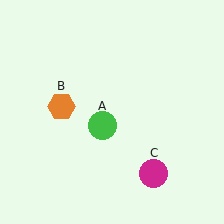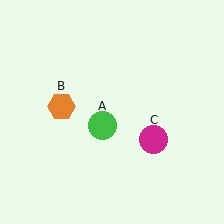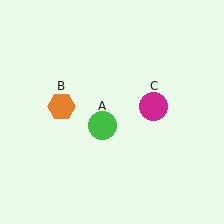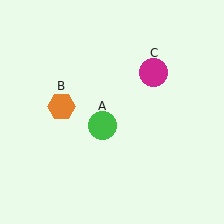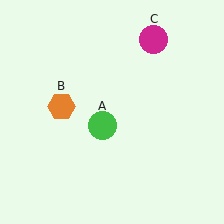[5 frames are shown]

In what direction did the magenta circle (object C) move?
The magenta circle (object C) moved up.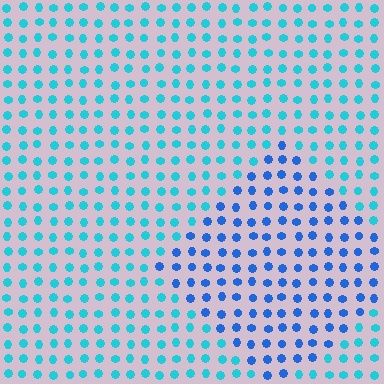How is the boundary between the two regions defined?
The boundary is defined purely by a slight shift in hue (about 33 degrees). Spacing, size, and orientation are identical on both sides.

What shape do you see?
I see a diamond.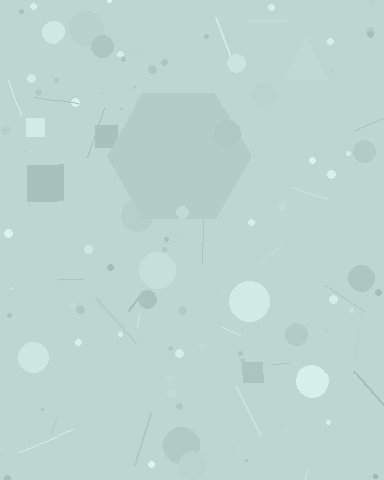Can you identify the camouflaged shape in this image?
The camouflaged shape is a hexagon.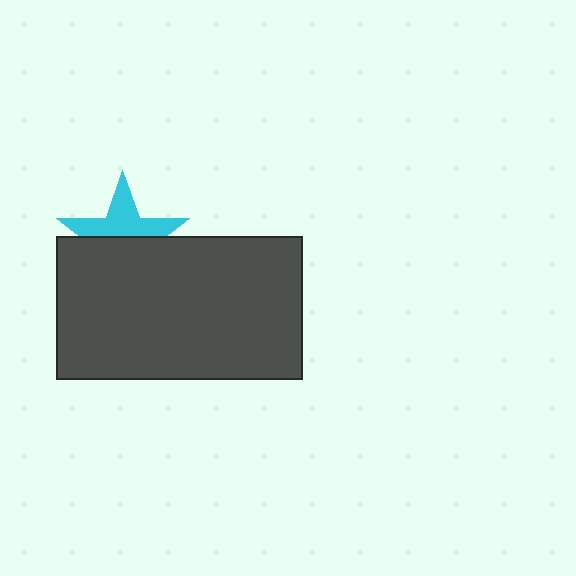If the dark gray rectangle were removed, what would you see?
You would see the complete cyan star.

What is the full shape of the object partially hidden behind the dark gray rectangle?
The partially hidden object is a cyan star.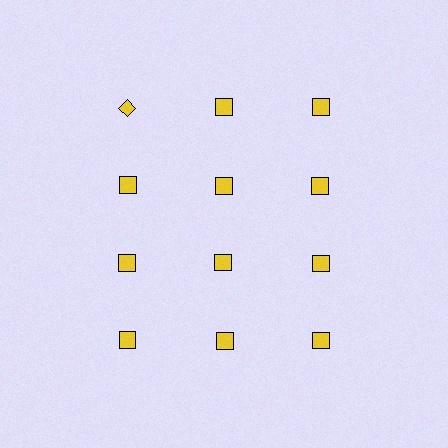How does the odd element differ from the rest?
It has a different shape: diamond instead of square.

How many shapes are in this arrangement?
There are 12 shapes arranged in a grid pattern.